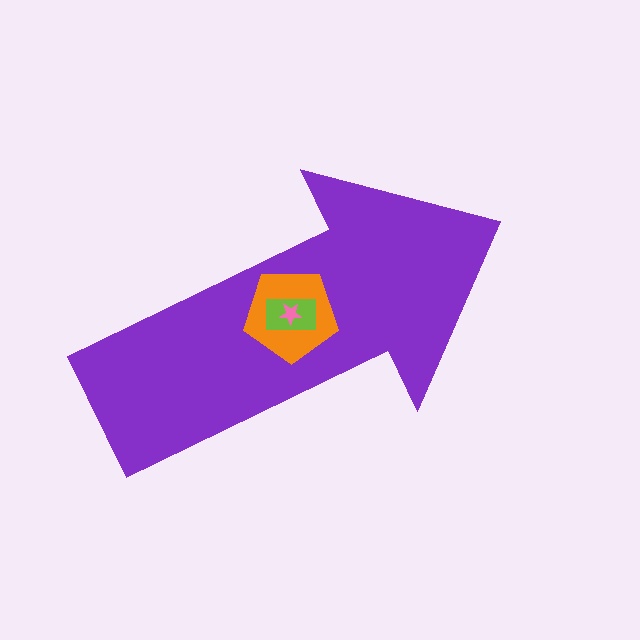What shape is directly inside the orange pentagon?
The lime rectangle.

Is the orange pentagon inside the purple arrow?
Yes.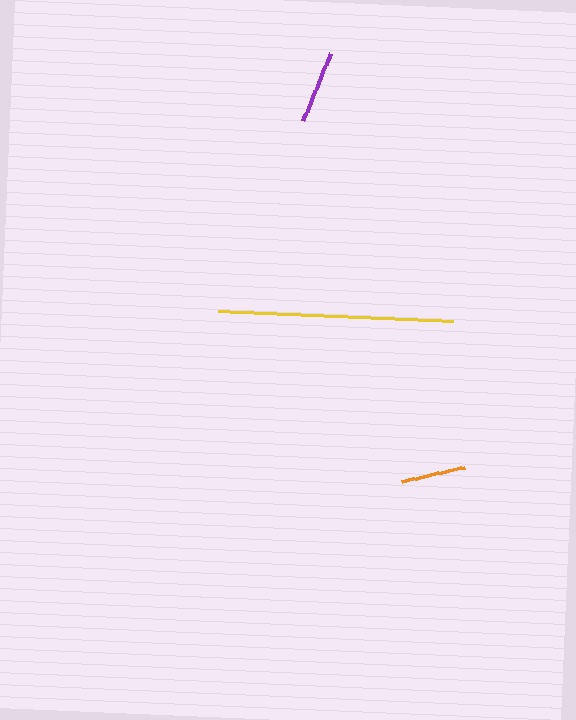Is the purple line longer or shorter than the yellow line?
The yellow line is longer than the purple line.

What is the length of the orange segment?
The orange segment is approximately 64 pixels long.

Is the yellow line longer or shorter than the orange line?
The yellow line is longer than the orange line.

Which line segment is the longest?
The yellow line is the longest at approximately 235 pixels.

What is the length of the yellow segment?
The yellow segment is approximately 235 pixels long.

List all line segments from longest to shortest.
From longest to shortest: yellow, purple, orange.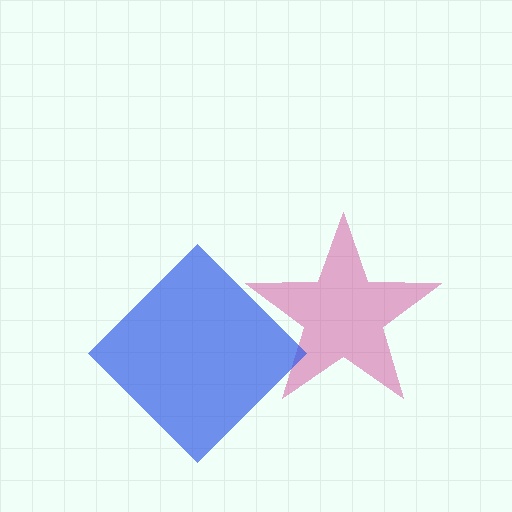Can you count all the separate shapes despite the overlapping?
Yes, there are 2 separate shapes.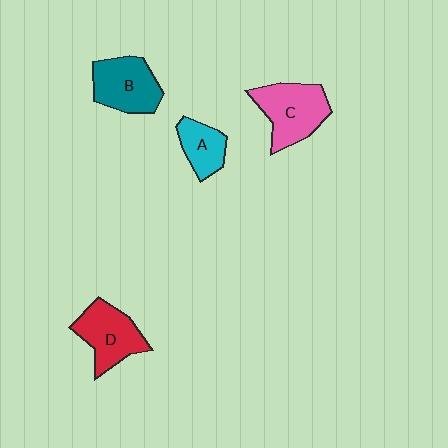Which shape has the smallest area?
Shape A (cyan).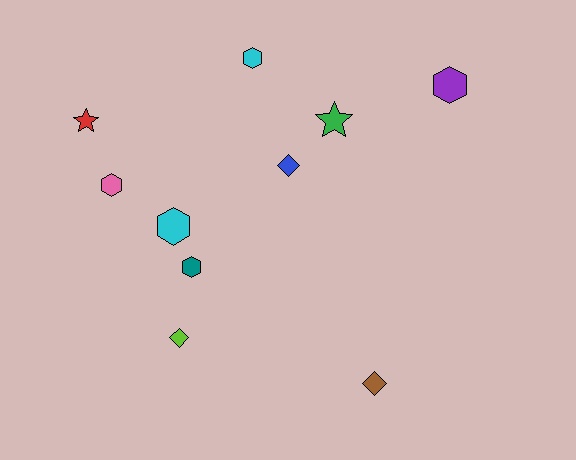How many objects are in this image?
There are 10 objects.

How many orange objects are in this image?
There are no orange objects.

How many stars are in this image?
There are 2 stars.